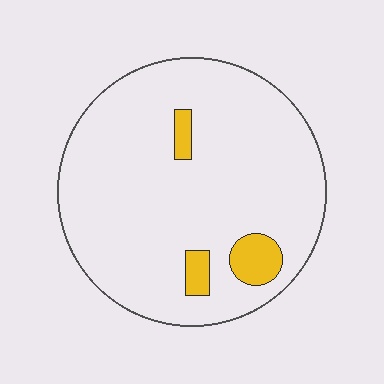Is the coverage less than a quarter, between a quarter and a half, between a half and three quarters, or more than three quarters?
Less than a quarter.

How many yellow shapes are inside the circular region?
3.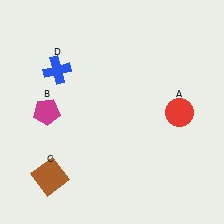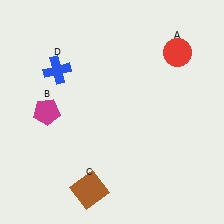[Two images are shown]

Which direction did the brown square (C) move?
The brown square (C) moved right.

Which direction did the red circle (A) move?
The red circle (A) moved up.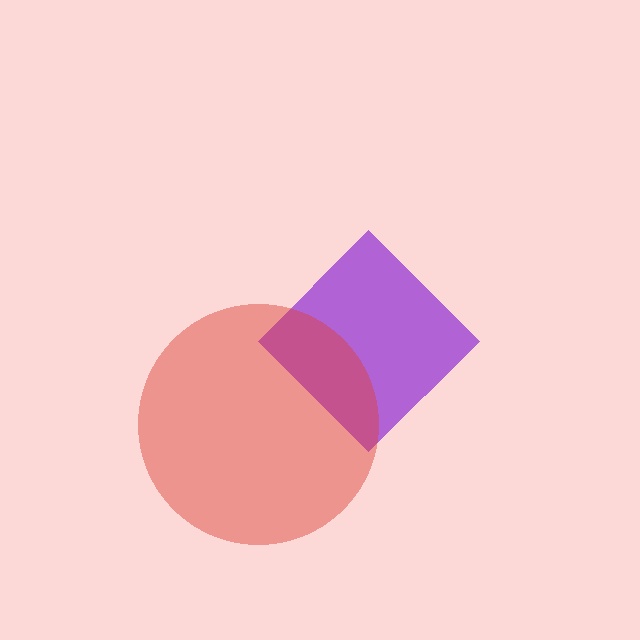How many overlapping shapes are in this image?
There are 2 overlapping shapes in the image.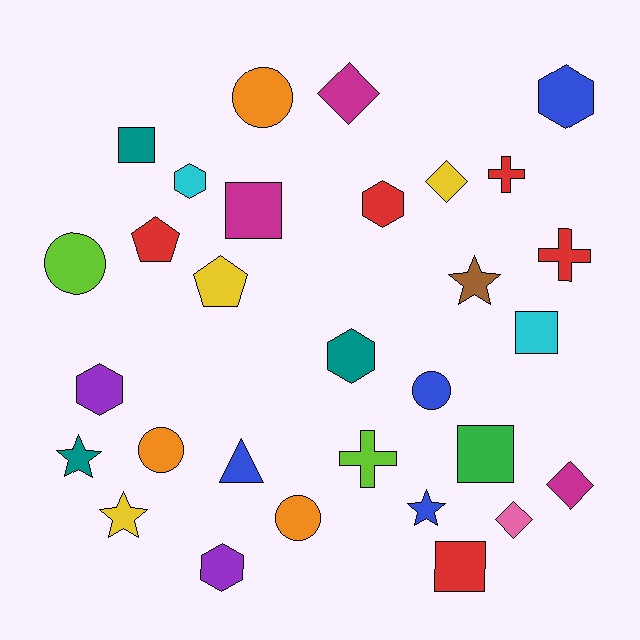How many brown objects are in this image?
There is 1 brown object.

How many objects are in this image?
There are 30 objects.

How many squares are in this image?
There are 5 squares.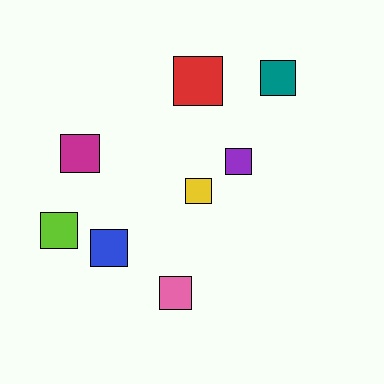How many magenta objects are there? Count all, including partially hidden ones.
There is 1 magenta object.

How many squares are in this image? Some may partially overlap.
There are 8 squares.